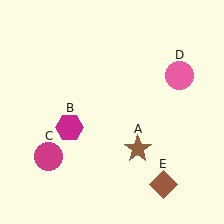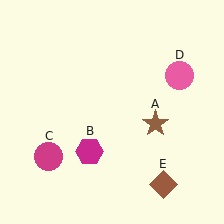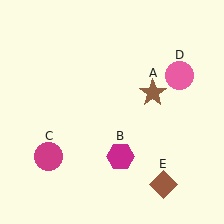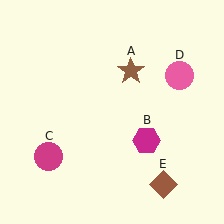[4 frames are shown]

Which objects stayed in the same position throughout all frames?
Magenta circle (object C) and pink circle (object D) and brown diamond (object E) remained stationary.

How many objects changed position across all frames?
2 objects changed position: brown star (object A), magenta hexagon (object B).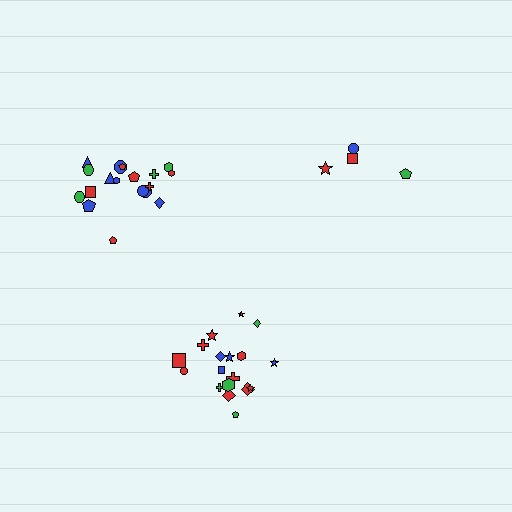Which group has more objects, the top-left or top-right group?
The top-left group.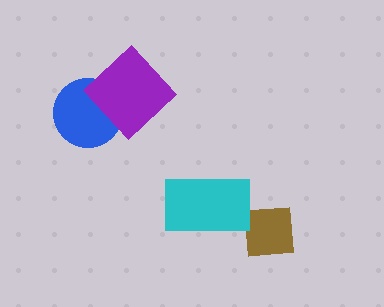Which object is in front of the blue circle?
The purple diamond is in front of the blue circle.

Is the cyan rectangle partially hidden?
No, no other shape covers it.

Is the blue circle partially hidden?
Yes, it is partially covered by another shape.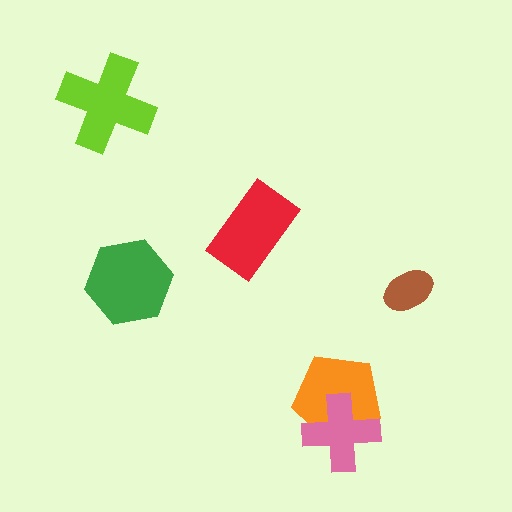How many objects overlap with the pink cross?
1 object overlaps with the pink cross.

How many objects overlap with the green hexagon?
0 objects overlap with the green hexagon.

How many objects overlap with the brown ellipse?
0 objects overlap with the brown ellipse.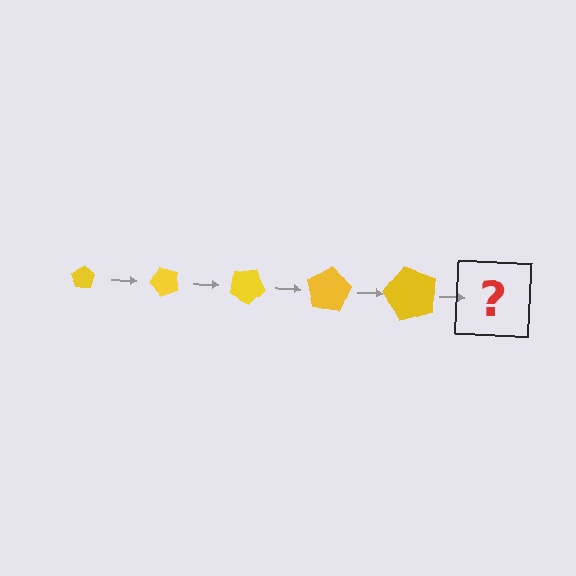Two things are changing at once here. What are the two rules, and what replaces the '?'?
The two rules are that the pentagon grows larger each step and it rotates 50 degrees each step. The '?' should be a pentagon, larger than the previous one and rotated 250 degrees from the start.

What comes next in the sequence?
The next element should be a pentagon, larger than the previous one and rotated 250 degrees from the start.